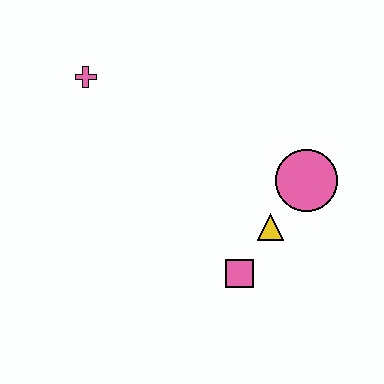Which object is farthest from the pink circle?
The pink cross is farthest from the pink circle.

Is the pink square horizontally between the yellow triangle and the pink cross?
Yes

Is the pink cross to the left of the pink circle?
Yes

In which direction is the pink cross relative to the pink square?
The pink cross is above the pink square.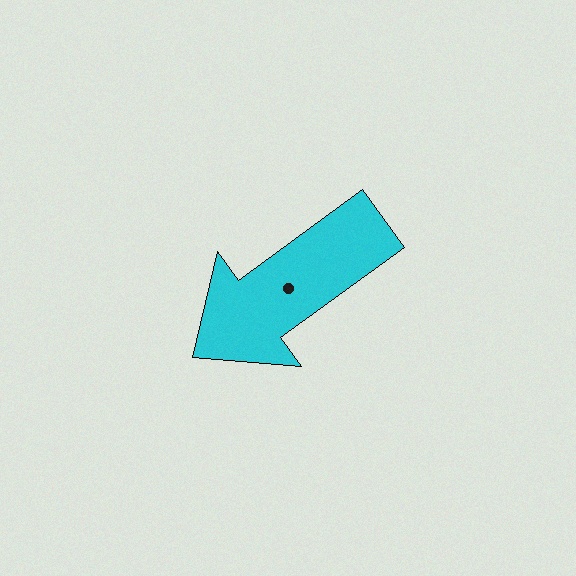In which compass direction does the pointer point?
Southwest.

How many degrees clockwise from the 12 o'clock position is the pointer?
Approximately 234 degrees.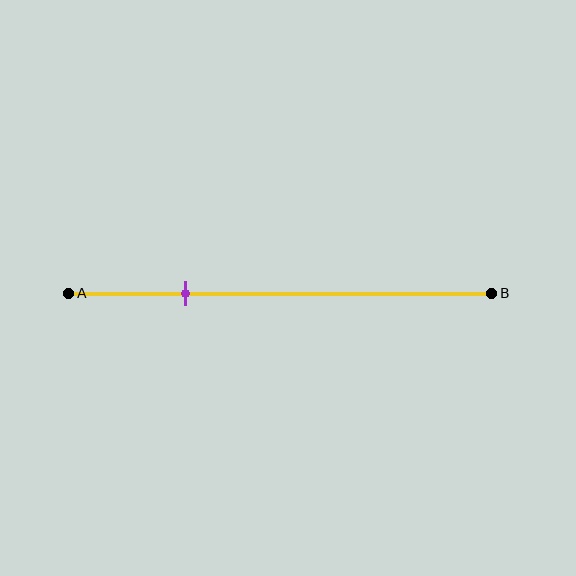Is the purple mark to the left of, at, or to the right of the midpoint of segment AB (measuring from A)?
The purple mark is to the left of the midpoint of segment AB.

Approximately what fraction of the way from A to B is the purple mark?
The purple mark is approximately 30% of the way from A to B.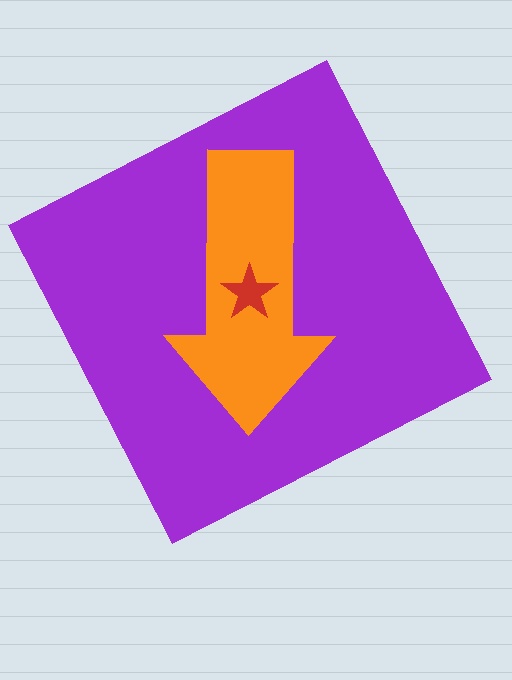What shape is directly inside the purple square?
The orange arrow.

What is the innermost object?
The red star.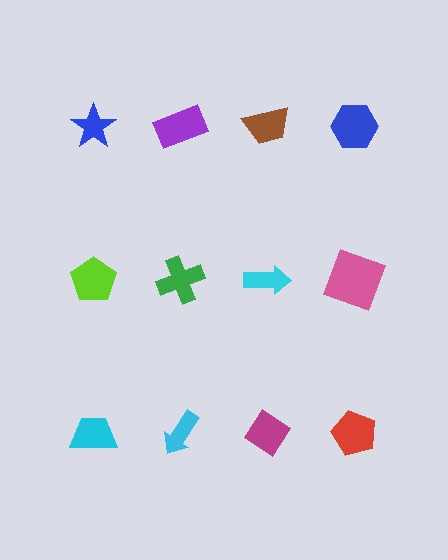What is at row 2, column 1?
A lime pentagon.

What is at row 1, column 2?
A purple rectangle.